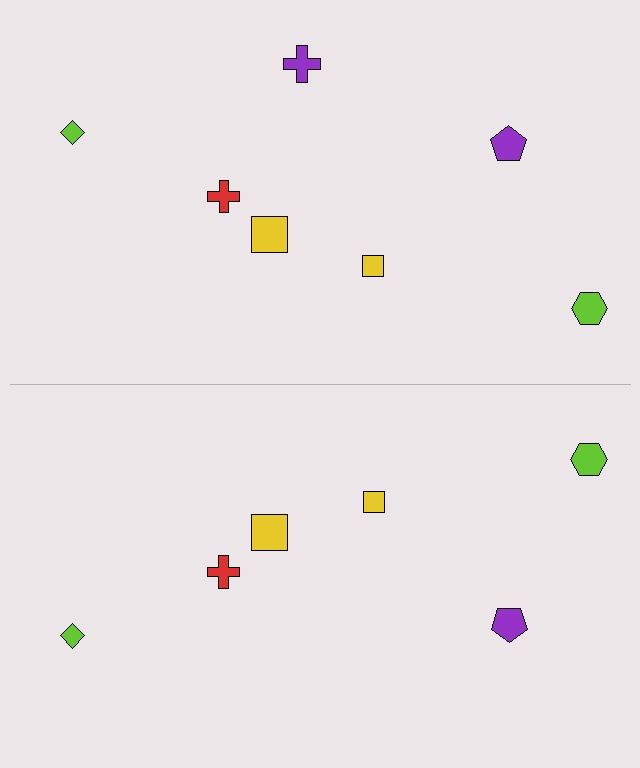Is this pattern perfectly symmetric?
No, the pattern is not perfectly symmetric. A purple cross is missing from the bottom side.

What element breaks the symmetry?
A purple cross is missing from the bottom side.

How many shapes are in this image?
There are 13 shapes in this image.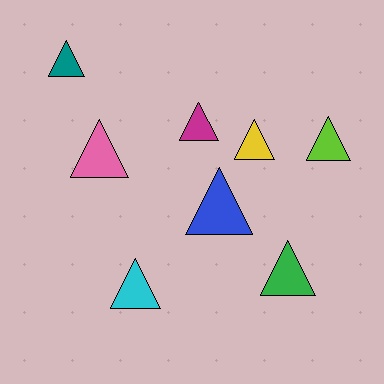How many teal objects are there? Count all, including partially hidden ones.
There is 1 teal object.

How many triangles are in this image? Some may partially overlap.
There are 8 triangles.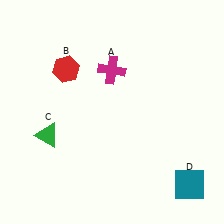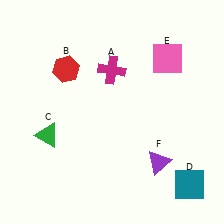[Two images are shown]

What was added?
A pink square (E), a purple triangle (F) were added in Image 2.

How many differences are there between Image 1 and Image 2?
There are 2 differences between the two images.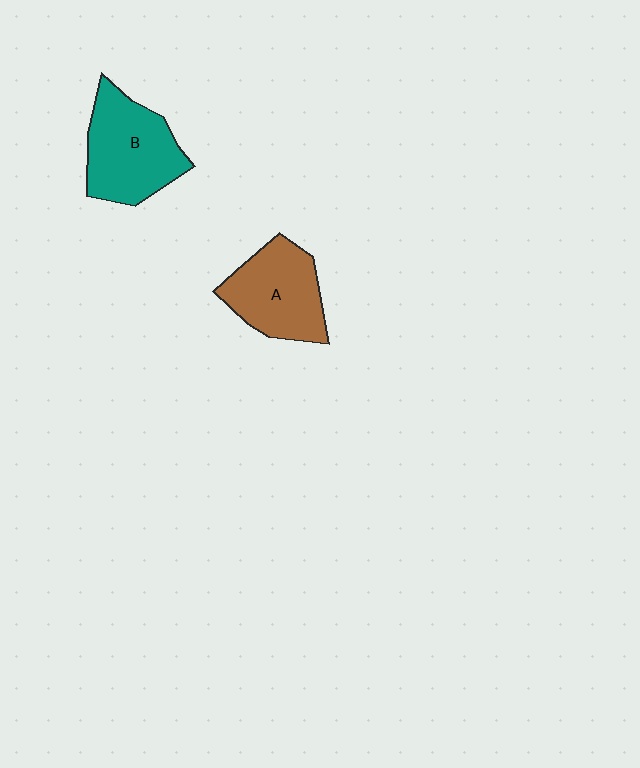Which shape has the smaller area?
Shape A (brown).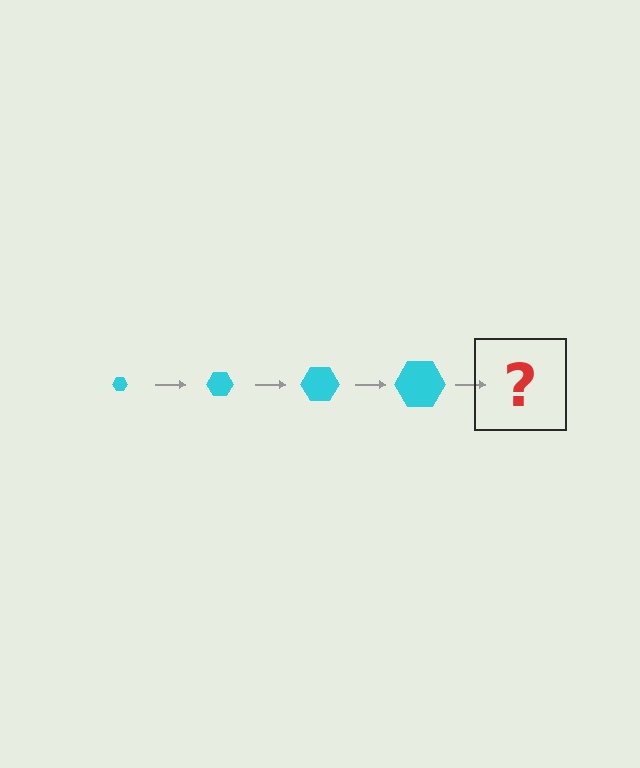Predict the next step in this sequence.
The next step is a cyan hexagon, larger than the previous one.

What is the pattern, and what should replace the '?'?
The pattern is that the hexagon gets progressively larger each step. The '?' should be a cyan hexagon, larger than the previous one.